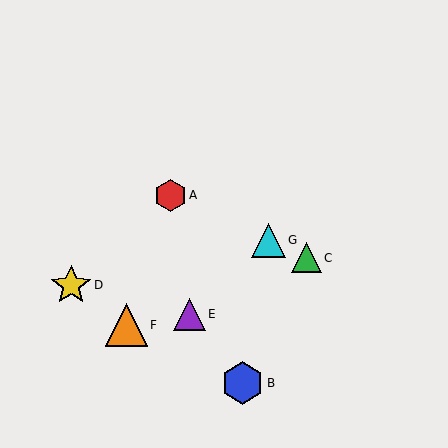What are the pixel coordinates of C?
Object C is at (306, 258).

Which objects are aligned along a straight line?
Objects A, C, G are aligned along a straight line.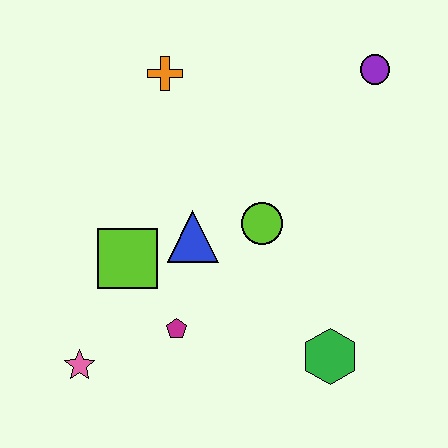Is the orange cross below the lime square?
No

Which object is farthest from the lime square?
The purple circle is farthest from the lime square.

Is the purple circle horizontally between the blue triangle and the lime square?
No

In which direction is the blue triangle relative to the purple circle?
The blue triangle is to the left of the purple circle.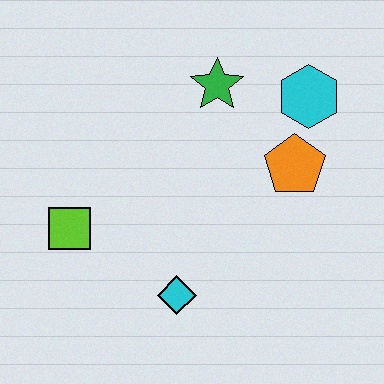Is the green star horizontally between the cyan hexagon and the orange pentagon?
No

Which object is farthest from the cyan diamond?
The cyan hexagon is farthest from the cyan diamond.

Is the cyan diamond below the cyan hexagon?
Yes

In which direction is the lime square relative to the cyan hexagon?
The lime square is to the left of the cyan hexagon.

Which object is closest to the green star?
The cyan hexagon is closest to the green star.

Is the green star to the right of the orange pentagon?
No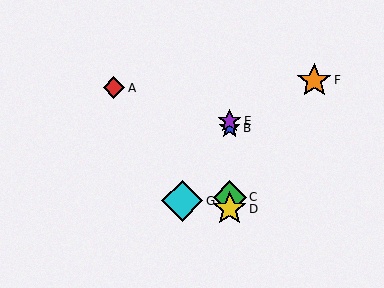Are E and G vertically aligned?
No, E is at x≈230 and G is at x≈182.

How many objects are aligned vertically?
4 objects (B, C, D, E) are aligned vertically.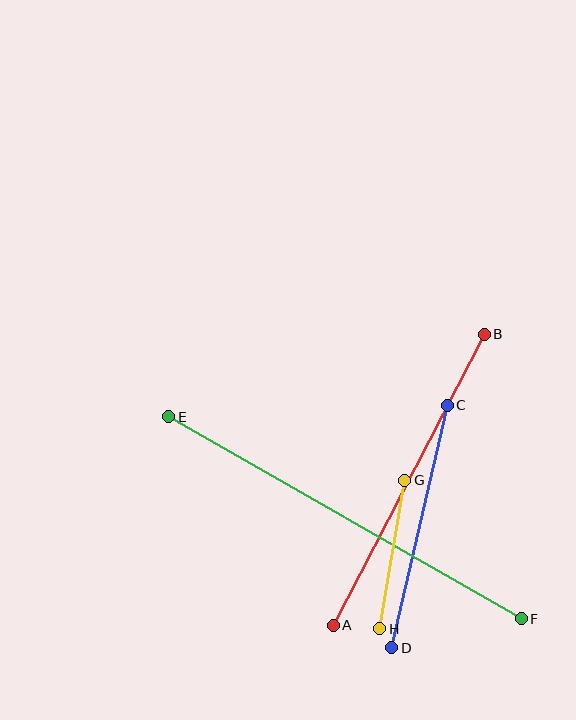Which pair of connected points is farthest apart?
Points E and F are farthest apart.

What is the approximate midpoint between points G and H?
The midpoint is at approximately (392, 555) pixels.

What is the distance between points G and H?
The distance is approximately 151 pixels.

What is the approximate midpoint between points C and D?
The midpoint is at approximately (420, 526) pixels.